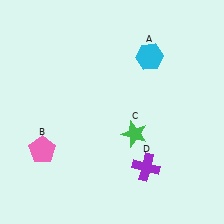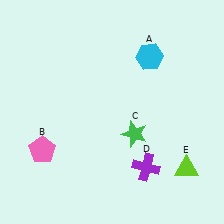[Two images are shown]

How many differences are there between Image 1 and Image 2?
There is 1 difference between the two images.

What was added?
A lime triangle (E) was added in Image 2.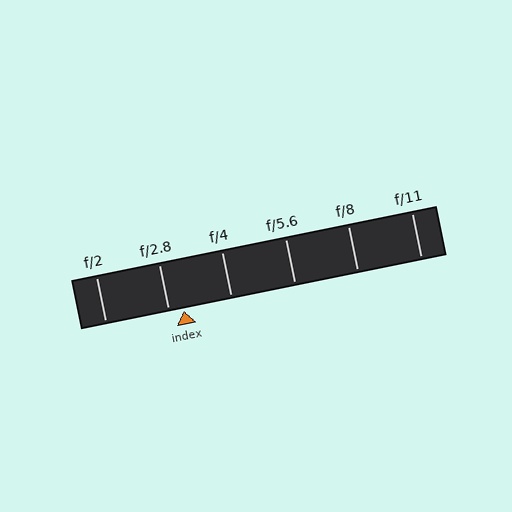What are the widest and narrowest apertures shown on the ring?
The widest aperture shown is f/2 and the narrowest is f/11.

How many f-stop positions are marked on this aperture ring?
There are 6 f-stop positions marked.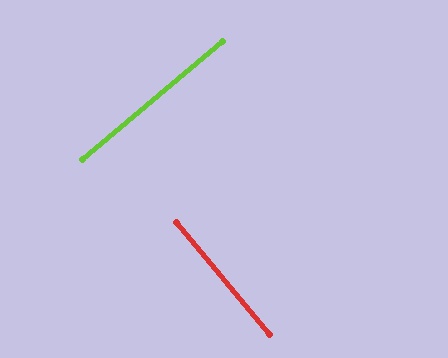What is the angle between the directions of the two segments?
Approximately 89 degrees.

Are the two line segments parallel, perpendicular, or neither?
Perpendicular — they meet at approximately 89°.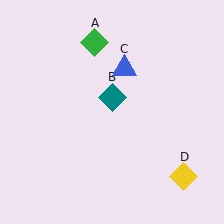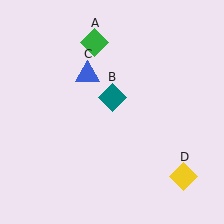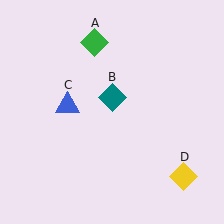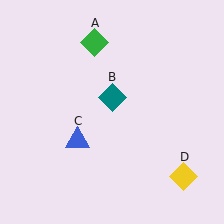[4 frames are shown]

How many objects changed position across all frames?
1 object changed position: blue triangle (object C).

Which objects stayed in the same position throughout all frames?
Green diamond (object A) and teal diamond (object B) and yellow diamond (object D) remained stationary.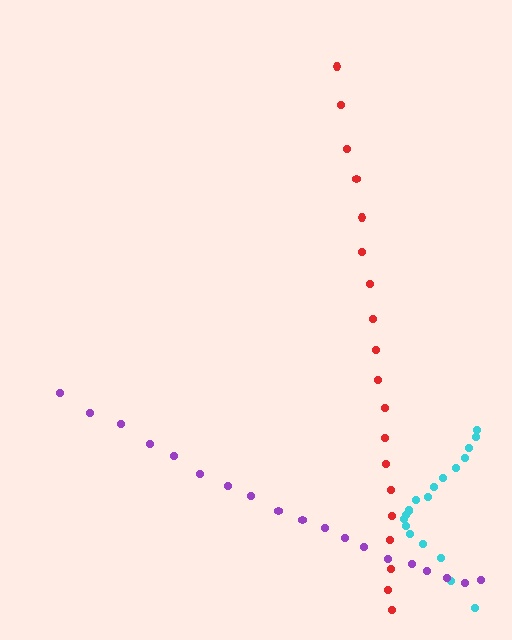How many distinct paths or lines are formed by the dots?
There are 3 distinct paths.